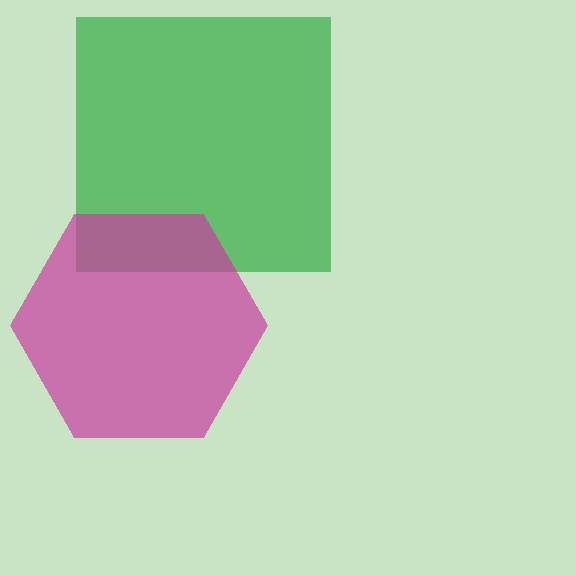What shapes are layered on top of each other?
The layered shapes are: a green square, a magenta hexagon.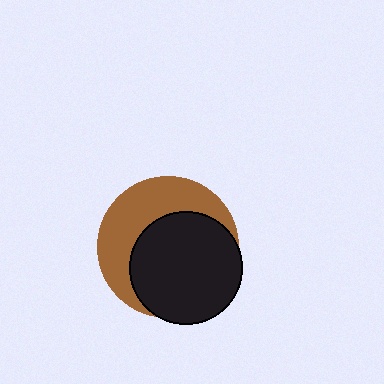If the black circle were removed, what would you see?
You would see the complete brown circle.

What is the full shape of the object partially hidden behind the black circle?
The partially hidden object is a brown circle.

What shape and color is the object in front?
The object in front is a black circle.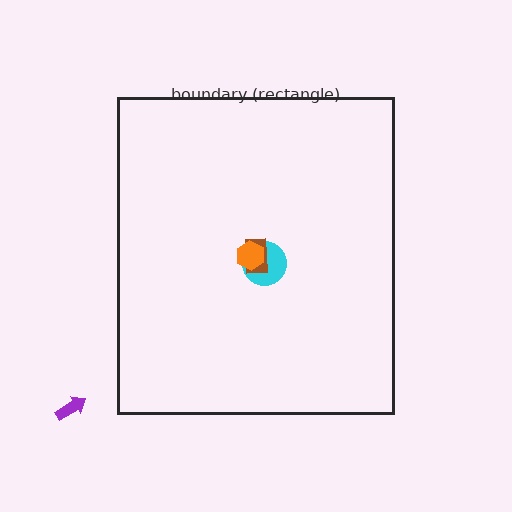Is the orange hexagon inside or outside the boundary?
Inside.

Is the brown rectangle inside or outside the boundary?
Inside.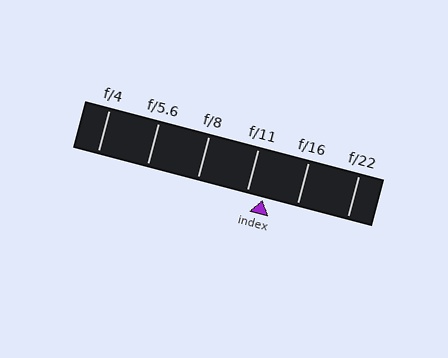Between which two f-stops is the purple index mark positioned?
The index mark is between f/11 and f/16.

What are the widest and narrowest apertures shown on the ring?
The widest aperture shown is f/4 and the narrowest is f/22.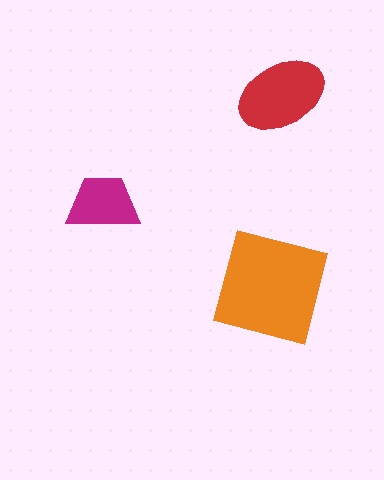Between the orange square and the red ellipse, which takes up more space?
The orange square.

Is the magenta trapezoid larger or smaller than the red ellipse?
Smaller.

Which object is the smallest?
The magenta trapezoid.